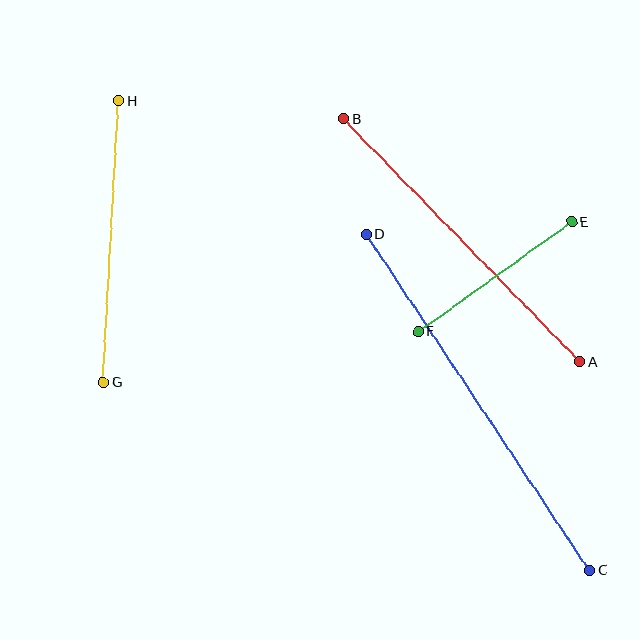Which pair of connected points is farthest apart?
Points C and D are farthest apart.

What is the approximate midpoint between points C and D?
The midpoint is at approximately (478, 402) pixels.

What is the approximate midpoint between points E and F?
The midpoint is at approximately (495, 277) pixels.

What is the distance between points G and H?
The distance is approximately 282 pixels.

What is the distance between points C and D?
The distance is approximately 403 pixels.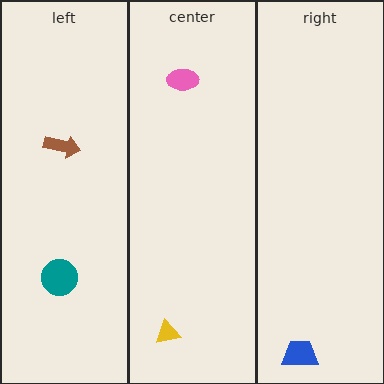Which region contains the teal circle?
The left region.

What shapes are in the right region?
The blue trapezoid.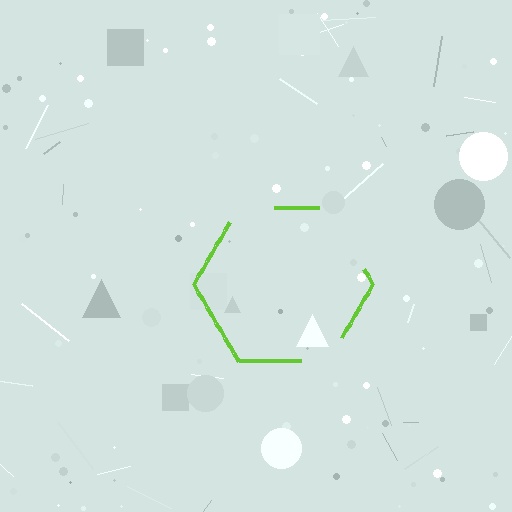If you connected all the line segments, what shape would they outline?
They would outline a hexagon.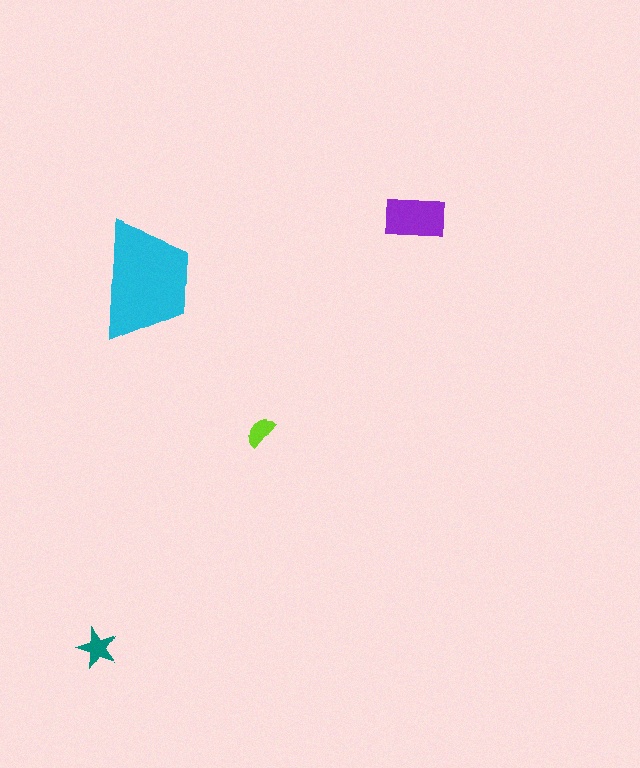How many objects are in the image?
There are 4 objects in the image.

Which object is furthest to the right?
The purple rectangle is rightmost.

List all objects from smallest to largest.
The lime semicircle, the teal star, the purple rectangle, the cyan trapezoid.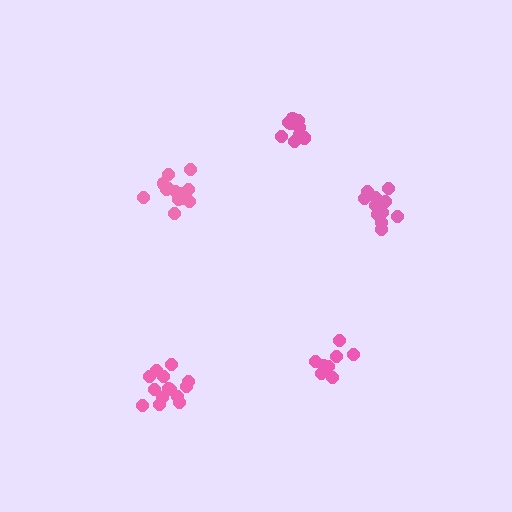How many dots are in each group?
Group 1: 14 dots, Group 2: 12 dots, Group 3: 10 dots, Group 4: 14 dots, Group 5: 9 dots (59 total).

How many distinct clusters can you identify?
There are 5 distinct clusters.